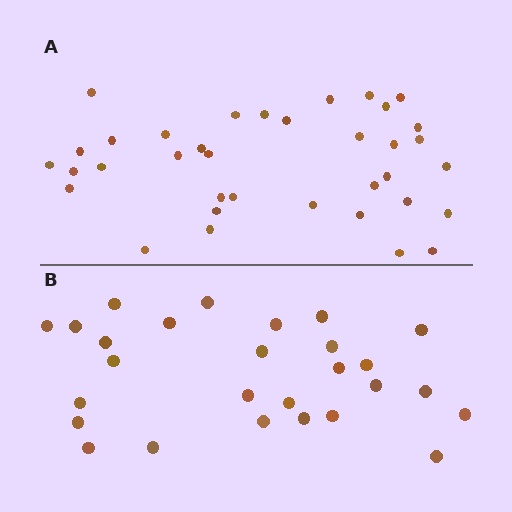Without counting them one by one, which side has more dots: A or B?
Region A (the top region) has more dots.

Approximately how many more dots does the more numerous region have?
Region A has roughly 8 or so more dots than region B.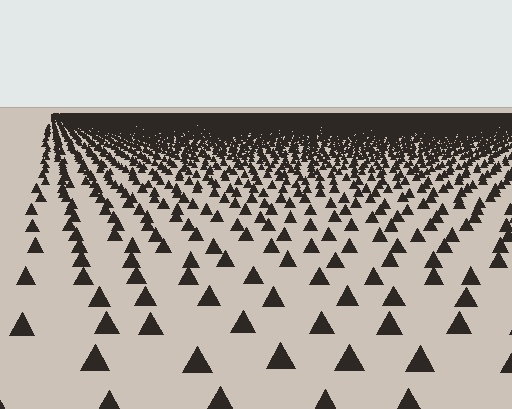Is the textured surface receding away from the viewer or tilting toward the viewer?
The surface is receding away from the viewer. Texture elements get smaller and denser toward the top.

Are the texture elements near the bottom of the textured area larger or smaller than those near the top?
Larger. Near the bottom, elements are closer to the viewer and appear at a bigger on-screen size.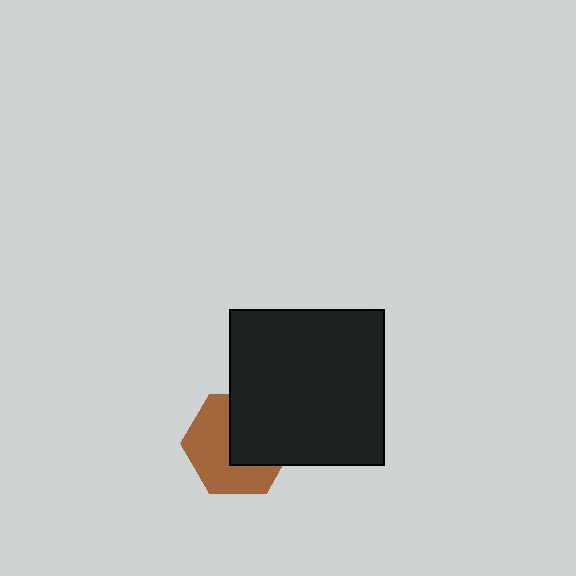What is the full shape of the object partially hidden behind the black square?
The partially hidden object is a brown hexagon.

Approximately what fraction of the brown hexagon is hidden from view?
Roughly 45% of the brown hexagon is hidden behind the black square.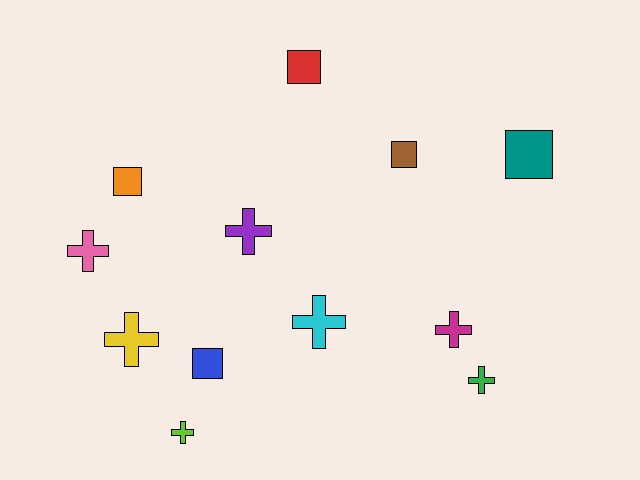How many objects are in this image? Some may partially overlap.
There are 12 objects.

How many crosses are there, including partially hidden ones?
There are 7 crosses.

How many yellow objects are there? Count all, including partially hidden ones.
There is 1 yellow object.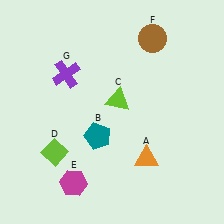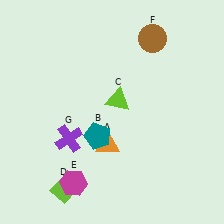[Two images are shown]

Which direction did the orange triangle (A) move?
The orange triangle (A) moved left.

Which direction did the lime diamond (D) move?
The lime diamond (D) moved down.